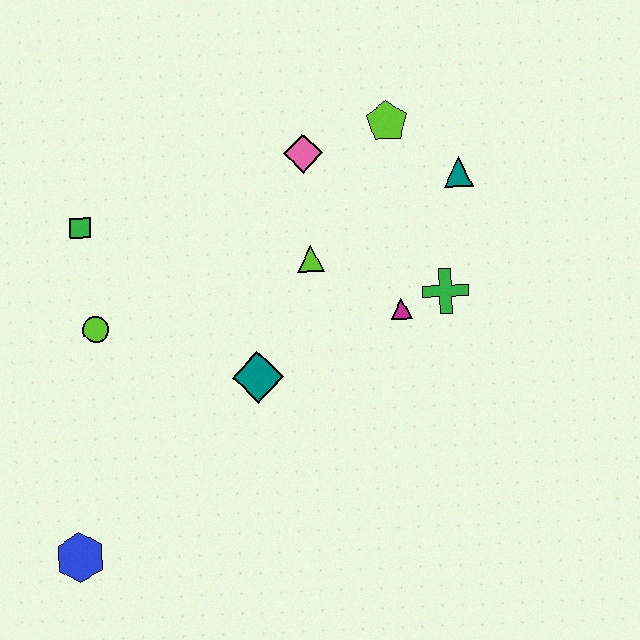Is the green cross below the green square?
Yes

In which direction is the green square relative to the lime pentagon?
The green square is to the left of the lime pentagon.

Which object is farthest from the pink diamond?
The blue hexagon is farthest from the pink diamond.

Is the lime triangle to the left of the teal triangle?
Yes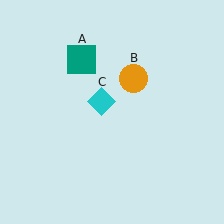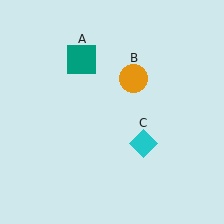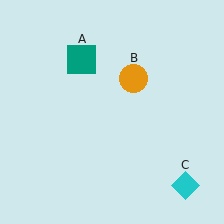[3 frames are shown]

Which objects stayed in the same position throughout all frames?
Teal square (object A) and orange circle (object B) remained stationary.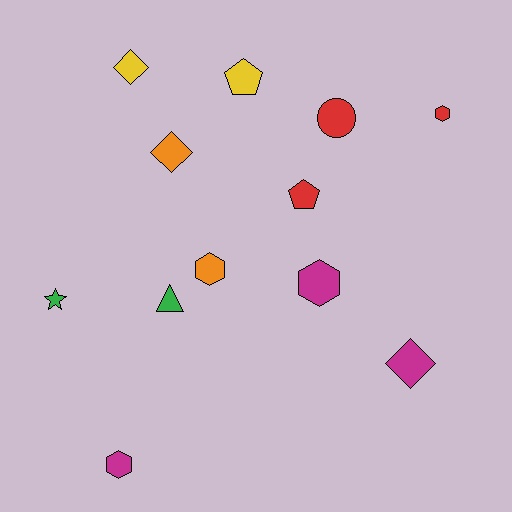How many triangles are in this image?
There is 1 triangle.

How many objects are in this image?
There are 12 objects.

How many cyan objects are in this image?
There are no cyan objects.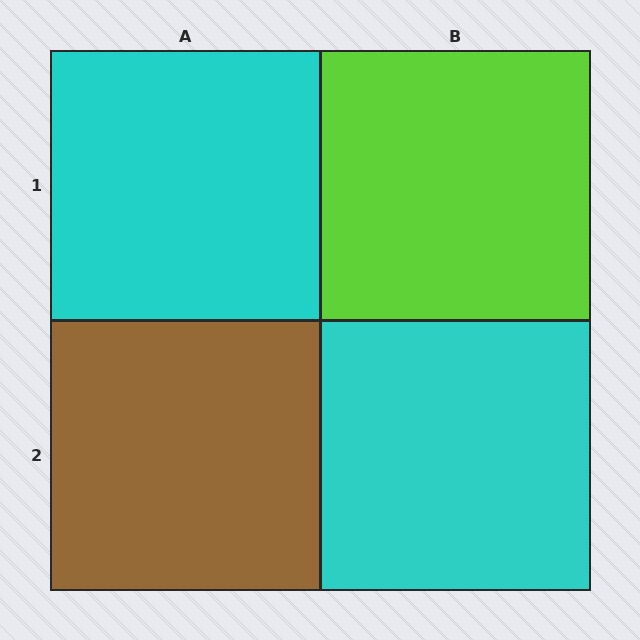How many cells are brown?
1 cell is brown.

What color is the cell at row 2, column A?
Brown.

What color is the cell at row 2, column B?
Cyan.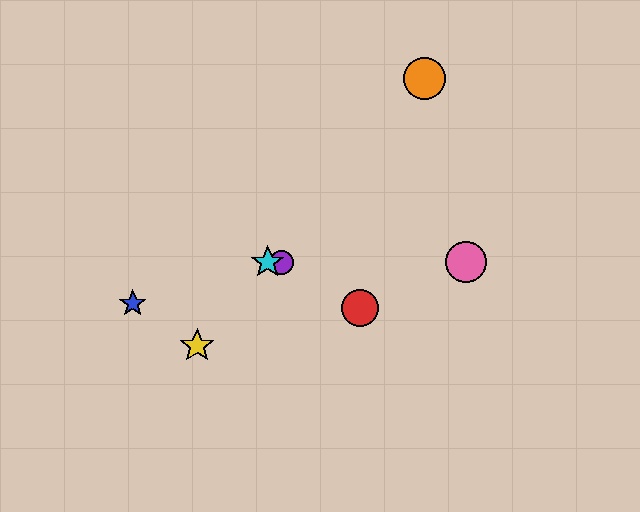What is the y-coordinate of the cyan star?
The cyan star is at y≈262.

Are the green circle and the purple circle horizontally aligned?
Yes, both are at y≈262.